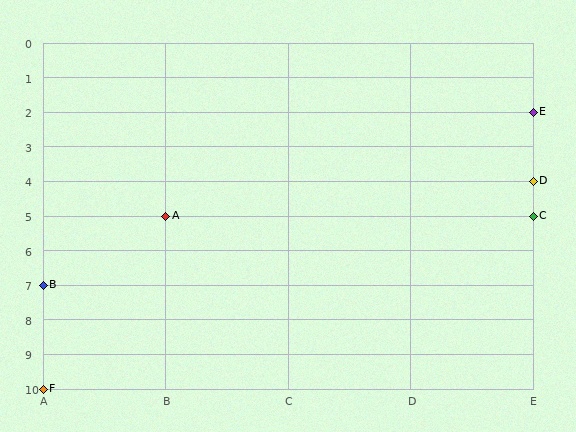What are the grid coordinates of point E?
Point E is at grid coordinates (E, 2).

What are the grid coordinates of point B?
Point B is at grid coordinates (A, 7).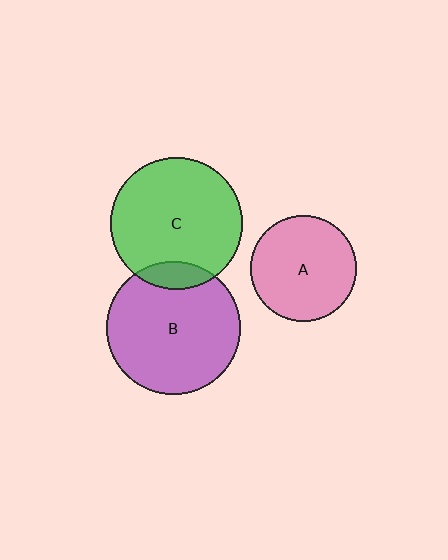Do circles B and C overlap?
Yes.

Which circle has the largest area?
Circle B (purple).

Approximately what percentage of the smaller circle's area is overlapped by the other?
Approximately 10%.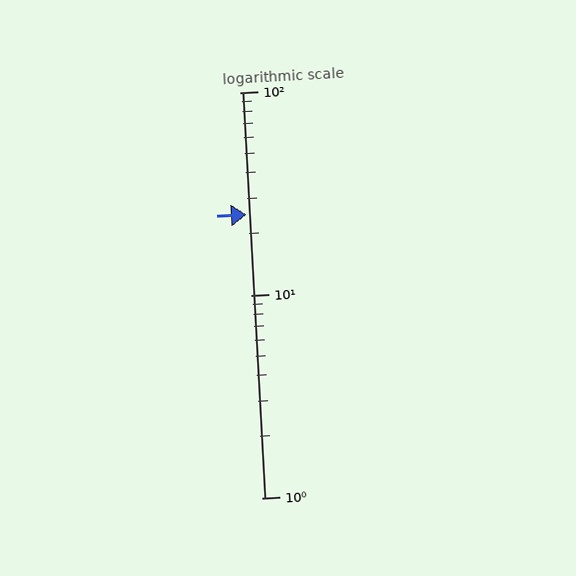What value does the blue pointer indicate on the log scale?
The pointer indicates approximately 25.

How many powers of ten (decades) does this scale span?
The scale spans 2 decades, from 1 to 100.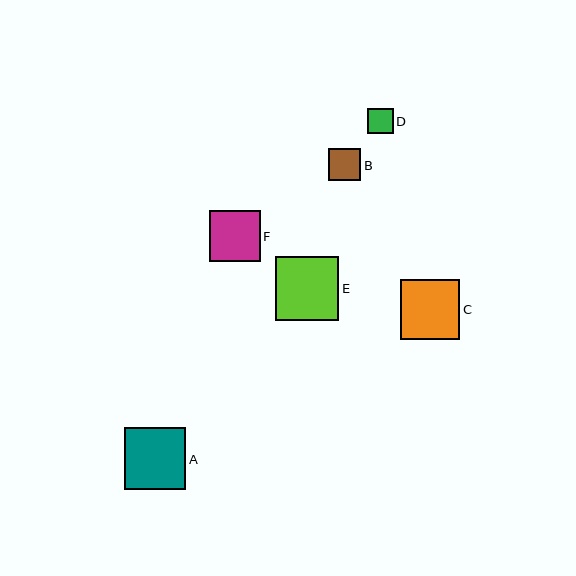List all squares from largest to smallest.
From largest to smallest: E, A, C, F, B, D.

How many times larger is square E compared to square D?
Square E is approximately 2.5 times the size of square D.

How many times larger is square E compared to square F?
Square E is approximately 1.2 times the size of square F.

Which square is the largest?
Square E is the largest with a size of approximately 64 pixels.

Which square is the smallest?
Square D is the smallest with a size of approximately 25 pixels.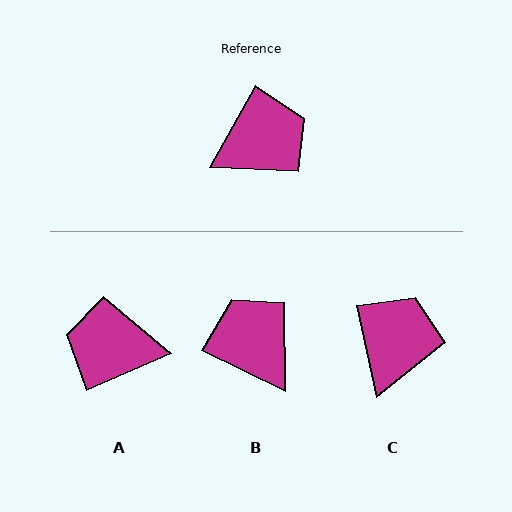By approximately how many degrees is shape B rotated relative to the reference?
Approximately 93 degrees counter-clockwise.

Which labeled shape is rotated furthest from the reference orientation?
A, about 143 degrees away.